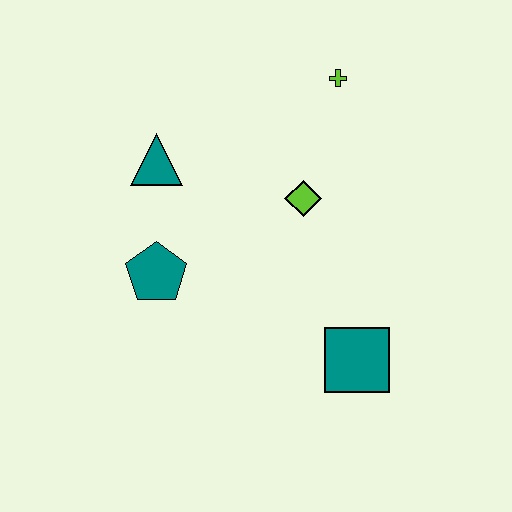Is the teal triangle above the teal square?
Yes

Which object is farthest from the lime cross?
The teal square is farthest from the lime cross.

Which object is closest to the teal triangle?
The teal pentagon is closest to the teal triangle.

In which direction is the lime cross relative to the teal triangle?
The lime cross is to the right of the teal triangle.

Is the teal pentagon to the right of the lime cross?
No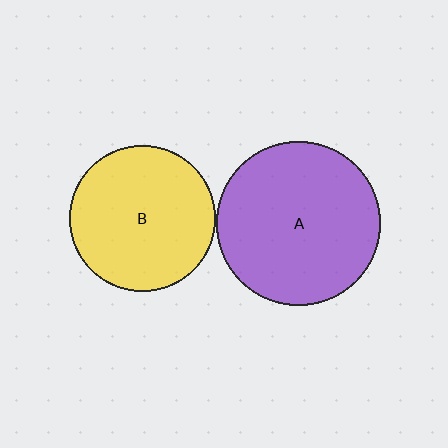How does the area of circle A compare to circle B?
Approximately 1.3 times.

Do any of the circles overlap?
No, none of the circles overlap.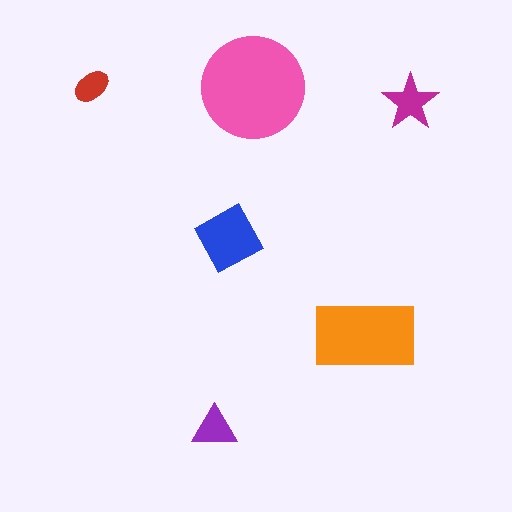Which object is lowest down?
The purple triangle is bottommost.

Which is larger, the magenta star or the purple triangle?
The magenta star.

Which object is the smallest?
The red ellipse.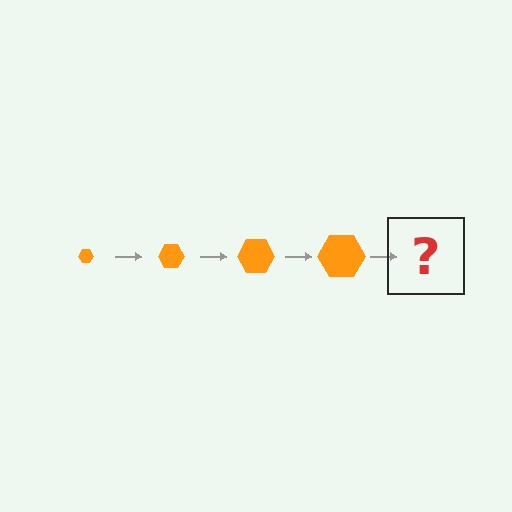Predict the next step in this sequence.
The next step is an orange hexagon, larger than the previous one.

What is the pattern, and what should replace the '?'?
The pattern is that the hexagon gets progressively larger each step. The '?' should be an orange hexagon, larger than the previous one.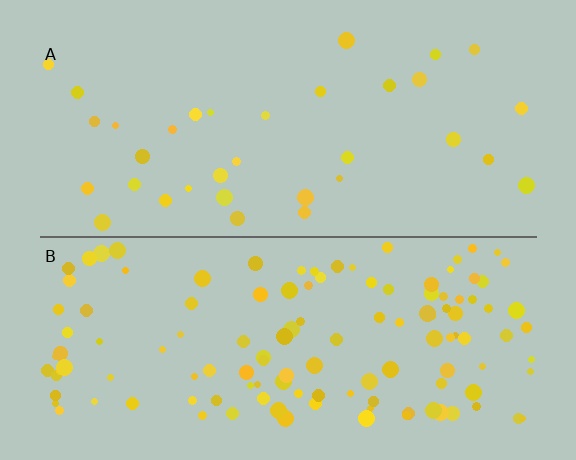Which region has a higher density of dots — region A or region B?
B (the bottom).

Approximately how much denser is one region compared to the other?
Approximately 3.7× — region B over region A.